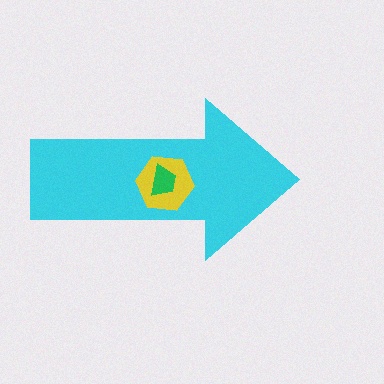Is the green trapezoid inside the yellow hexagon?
Yes.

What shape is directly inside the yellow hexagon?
The green trapezoid.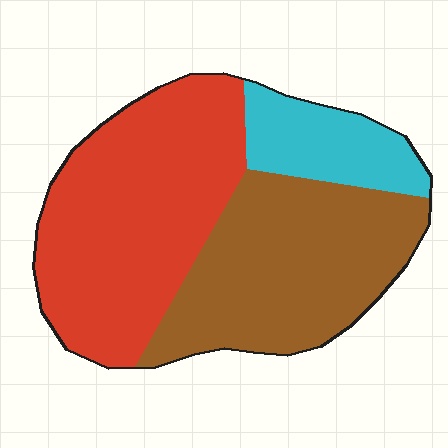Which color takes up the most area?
Red, at roughly 45%.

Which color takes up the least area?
Cyan, at roughly 15%.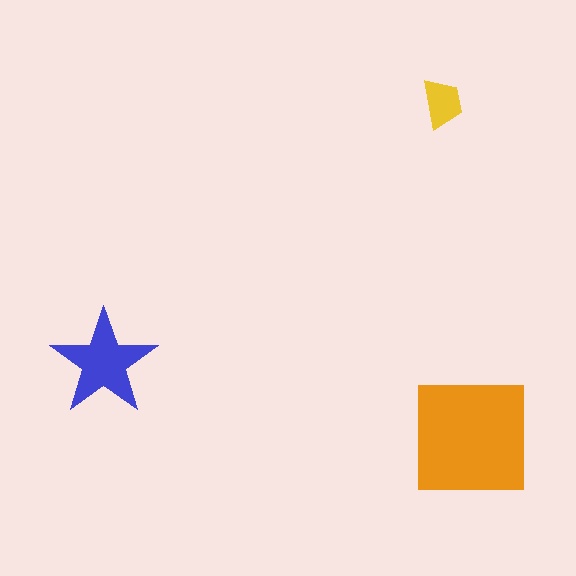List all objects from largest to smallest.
The orange square, the blue star, the yellow trapezoid.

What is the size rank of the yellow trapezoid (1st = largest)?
3rd.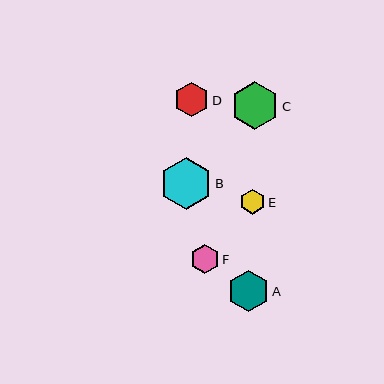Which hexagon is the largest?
Hexagon B is the largest with a size of approximately 52 pixels.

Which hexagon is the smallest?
Hexagon E is the smallest with a size of approximately 25 pixels.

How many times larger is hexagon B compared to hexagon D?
Hexagon B is approximately 1.5 times the size of hexagon D.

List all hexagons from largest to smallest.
From largest to smallest: B, C, A, D, F, E.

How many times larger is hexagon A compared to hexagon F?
Hexagon A is approximately 1.4 times the size of hexagon F.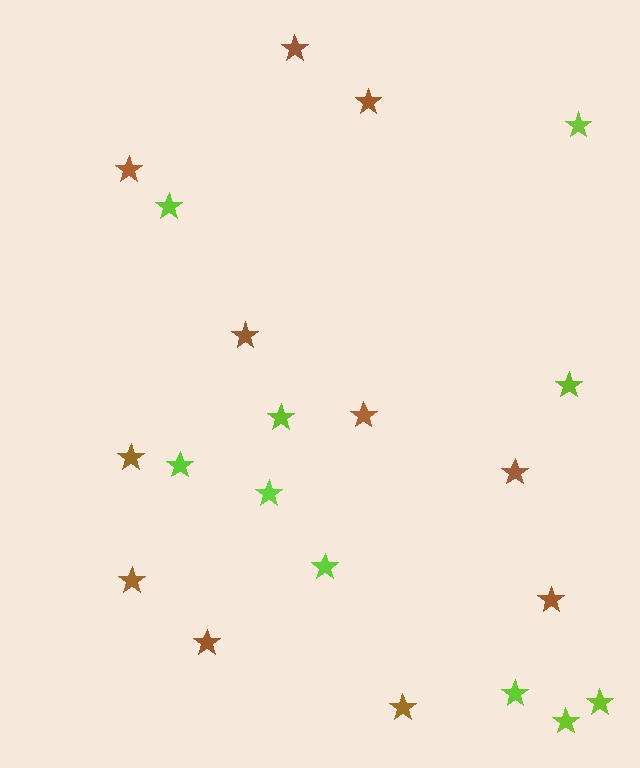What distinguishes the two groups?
There are 2 groups: one group of lime stars (10) and one group of brown stars (11).